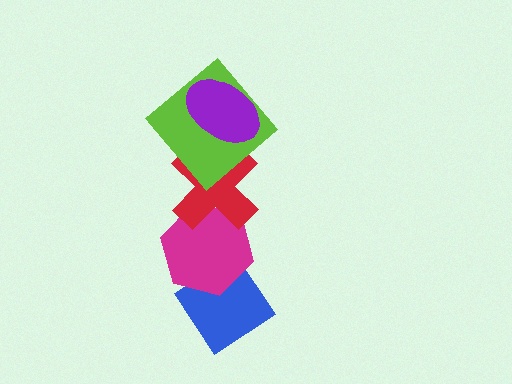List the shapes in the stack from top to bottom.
From top to bottom: the purple ellipse, the lime diamond, the red cross, the magenta hexagon, the blue diamond.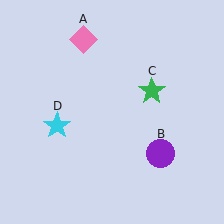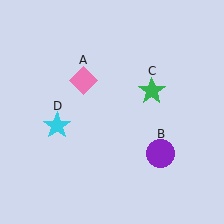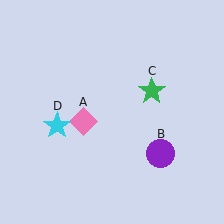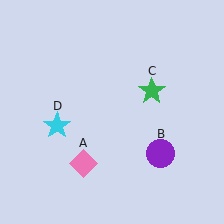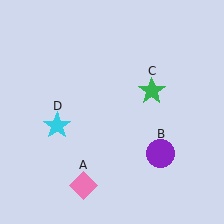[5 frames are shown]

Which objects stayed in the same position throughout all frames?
Purple circle (object B) and green star (object C) and cyan star (object D) remained stationary.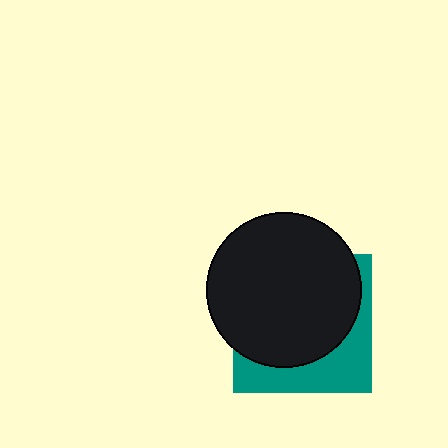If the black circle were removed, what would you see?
You would see the complete teal square.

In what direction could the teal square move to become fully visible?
The teal square could move toward the lower-right. That would shift it out from behind the black circle entirely.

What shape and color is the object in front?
The object in front is a black circle.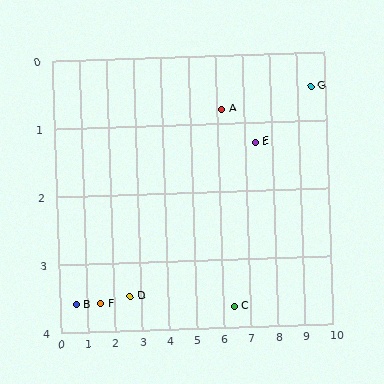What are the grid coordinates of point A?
Point A is at approximately (6.2, 0.8).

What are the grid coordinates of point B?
Point B is at approximately (0.6, 3.6).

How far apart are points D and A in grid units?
Points D and A are about 4.5 grid units apart.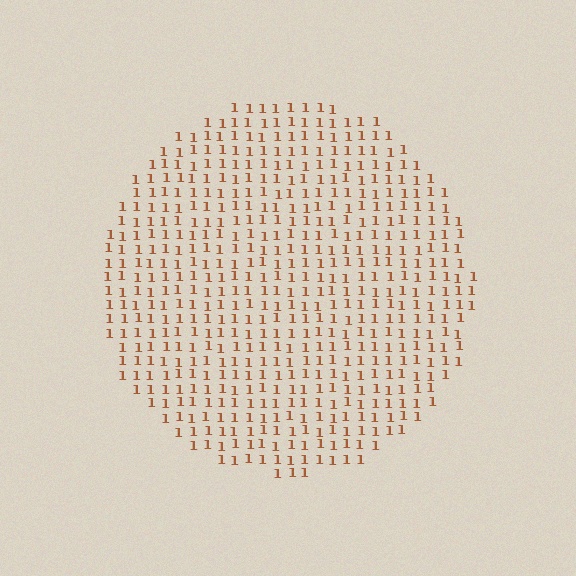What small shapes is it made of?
It is made of small digit 1's.